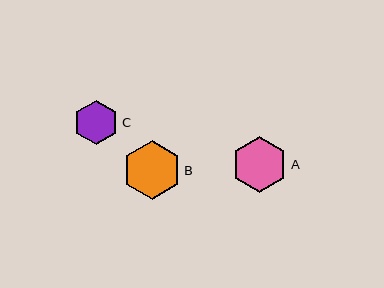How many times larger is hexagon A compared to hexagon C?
Hexagon A is approximately 1.3 times the size of hexagon C.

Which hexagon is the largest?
Hexagon B is the largest with a size of approximately 58 pixels.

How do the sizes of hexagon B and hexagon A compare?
Hexagon B and hexagon A are approximately the same size.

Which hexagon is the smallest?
Hexagon C is the smallest with a size of approximately 45 pixels.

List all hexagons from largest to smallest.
From largest to smallest: B, A, C.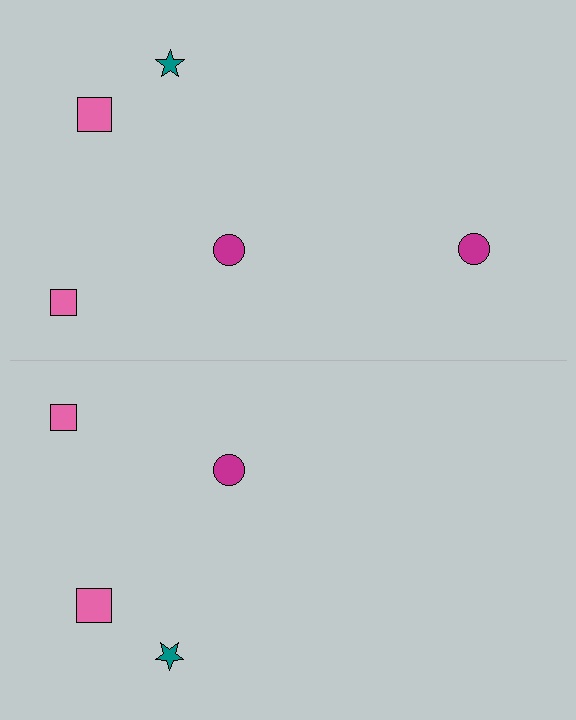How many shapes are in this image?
There are 9 shapes in this image.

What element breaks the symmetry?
A magenta circle is missing from the bottom side.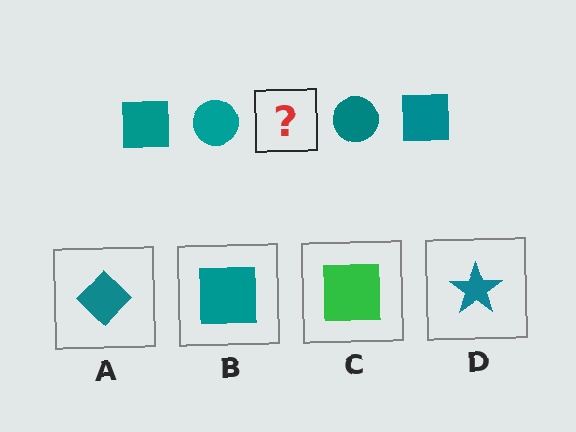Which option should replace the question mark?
Option B.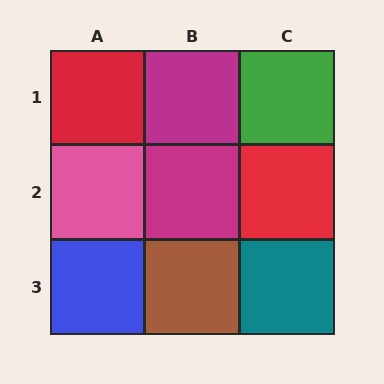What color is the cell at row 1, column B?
Magenta.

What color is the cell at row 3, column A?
Blue.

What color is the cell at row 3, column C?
Teal.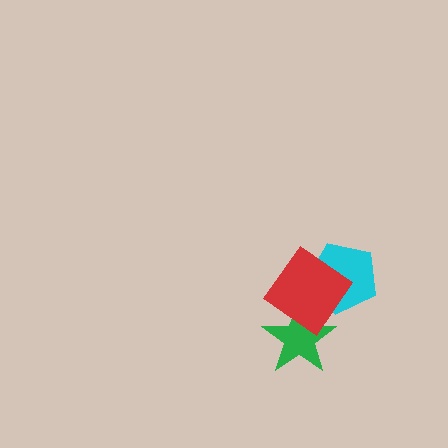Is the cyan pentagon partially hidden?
Yes, it is partially covered by another shape.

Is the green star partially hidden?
Yes, it is partially covered by another shape.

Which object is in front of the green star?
The red diamond is in front of the green star.